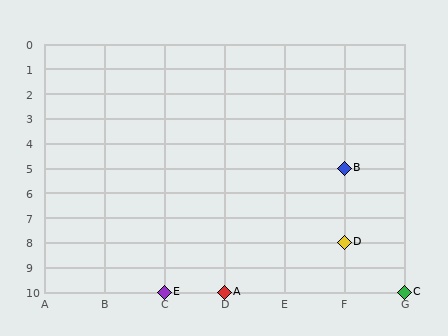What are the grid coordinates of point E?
Point E is at grid coordinates (C, 10).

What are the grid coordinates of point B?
Point B is at grid coordinates (F, 5).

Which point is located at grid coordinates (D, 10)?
Point A is at (D, 10).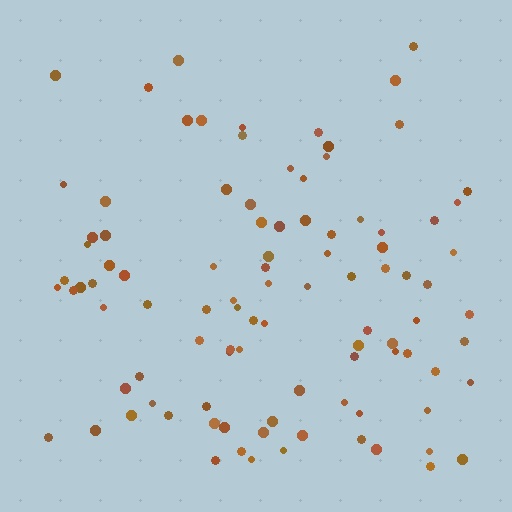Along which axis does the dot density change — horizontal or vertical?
Vertical.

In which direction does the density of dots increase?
From top to bottom, with the bottom side densest.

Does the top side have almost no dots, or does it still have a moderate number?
Still a moderate number, just noticeably fewer than the bottom.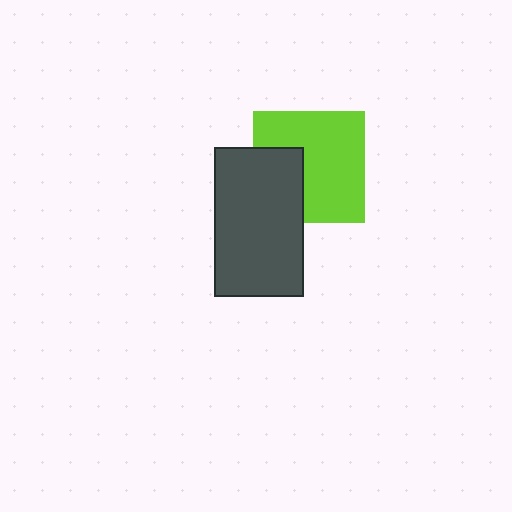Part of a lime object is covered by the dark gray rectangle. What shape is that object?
It is a square.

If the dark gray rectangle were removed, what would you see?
You would see the complete lime square.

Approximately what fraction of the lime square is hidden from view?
Roughly 30% of the lime square is hidden behind the dark gray rectangle.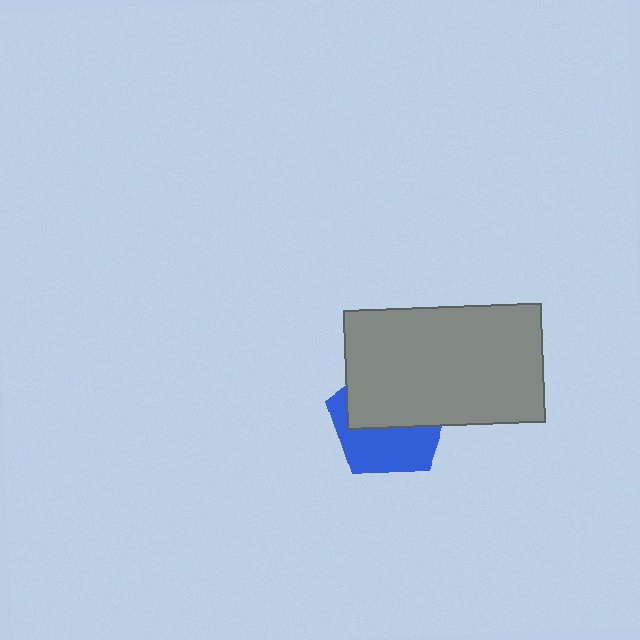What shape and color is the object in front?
The object in front is a gray rectangle.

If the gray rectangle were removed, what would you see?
You would see the complete blue pentagon.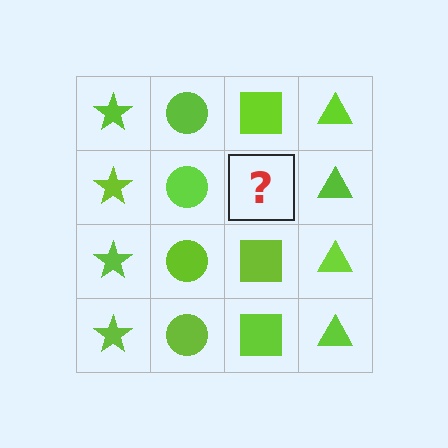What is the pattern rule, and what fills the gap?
The rule is that each column has a consistent shape. The gap should be filled with a lime square.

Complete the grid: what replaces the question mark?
The question mark should be replaced with a lime square.